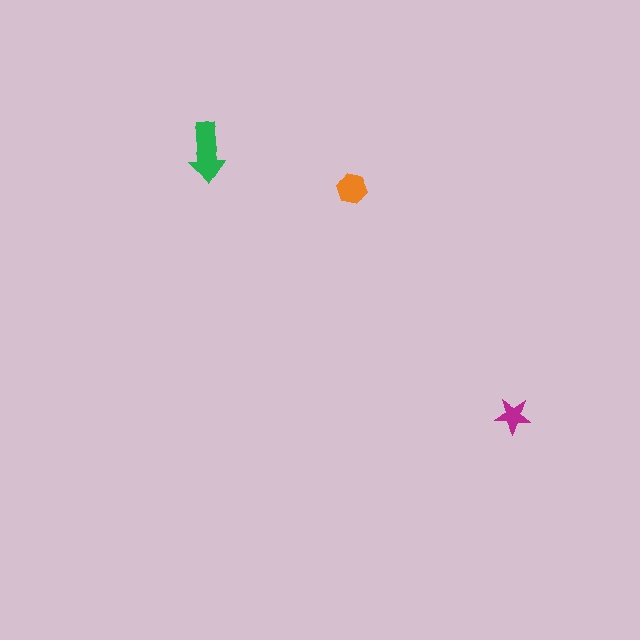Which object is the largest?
The green arrow.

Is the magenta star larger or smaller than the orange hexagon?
Smaller.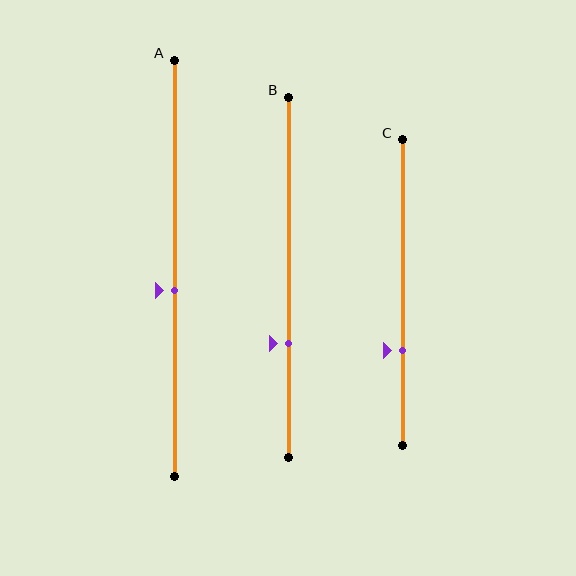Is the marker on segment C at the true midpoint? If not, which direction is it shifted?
No, the marker on segment C is shifted downward by about 19% of the segment length.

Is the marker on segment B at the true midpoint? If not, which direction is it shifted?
No, the marker on segment B is shifted downward by about 18% of the segment length.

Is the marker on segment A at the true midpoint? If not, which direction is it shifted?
No, the marker on segment A is shifted downward by about 5% of the segment length.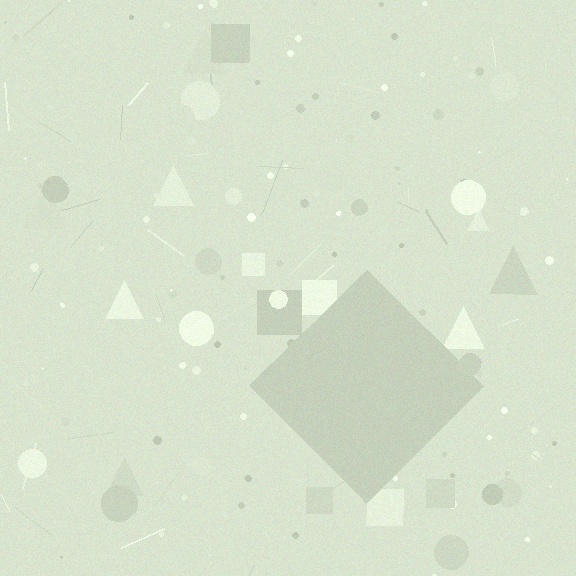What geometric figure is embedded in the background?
A diamond is embedded in the background.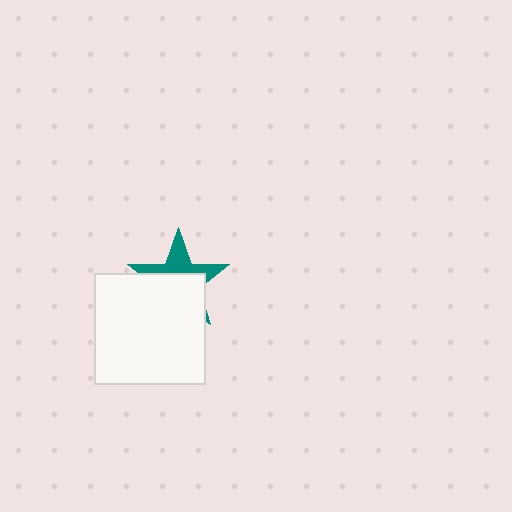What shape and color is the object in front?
The object in front is a white square.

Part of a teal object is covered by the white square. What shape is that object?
It is a star.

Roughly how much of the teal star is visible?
A small part of it is visible (roughly 42%).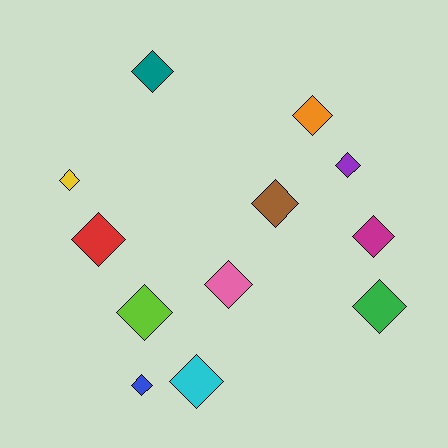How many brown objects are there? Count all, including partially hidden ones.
There is 1 brown object.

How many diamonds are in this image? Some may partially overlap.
There are 12 diamonds.